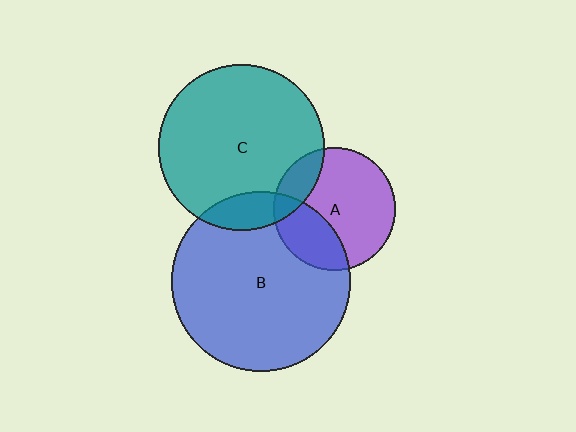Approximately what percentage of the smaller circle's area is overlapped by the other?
Approximately 10%.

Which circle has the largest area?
Circle B (blue).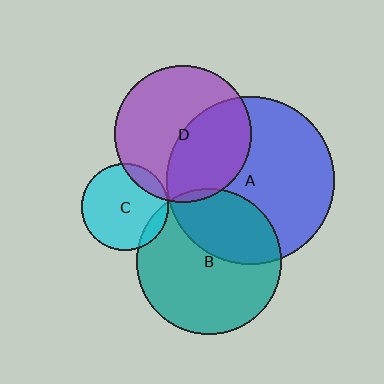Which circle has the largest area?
Circle A (blue).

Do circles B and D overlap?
Yes.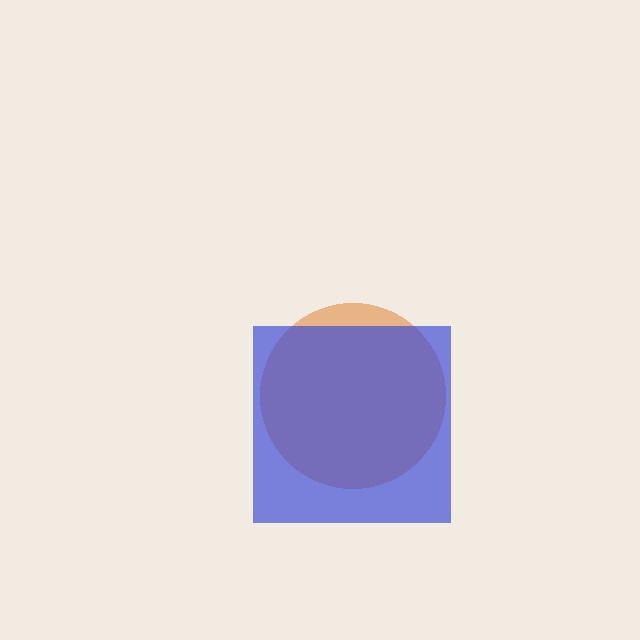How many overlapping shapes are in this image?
There are 2 overlapping shapes in the image.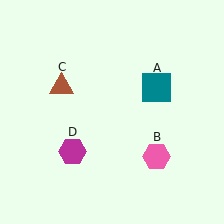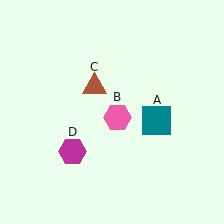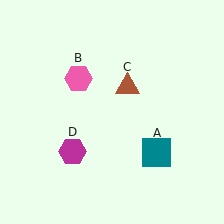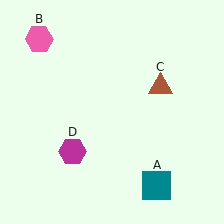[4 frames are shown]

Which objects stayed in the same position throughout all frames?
Magenta hexagon (object D) remained stationary.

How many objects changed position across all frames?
3 objects changed position: teal square (object A), pink hexagon (object B), brown triangle (object C).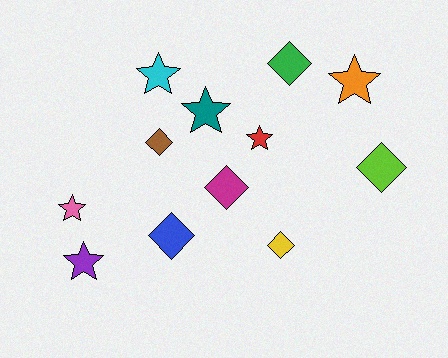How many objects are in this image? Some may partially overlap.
There are 12 objects.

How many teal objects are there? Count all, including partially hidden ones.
There is 1 teal object.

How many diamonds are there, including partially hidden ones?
There are 6 diamonds.